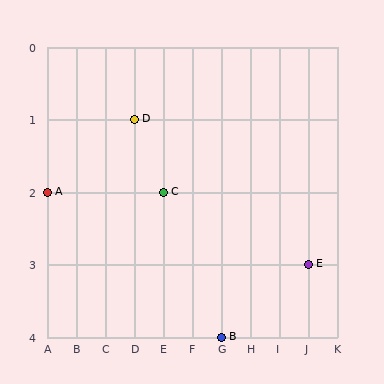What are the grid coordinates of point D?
Point D is at grid coordinates (D, 1).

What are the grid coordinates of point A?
Point A is at grid coordinates (A, 2).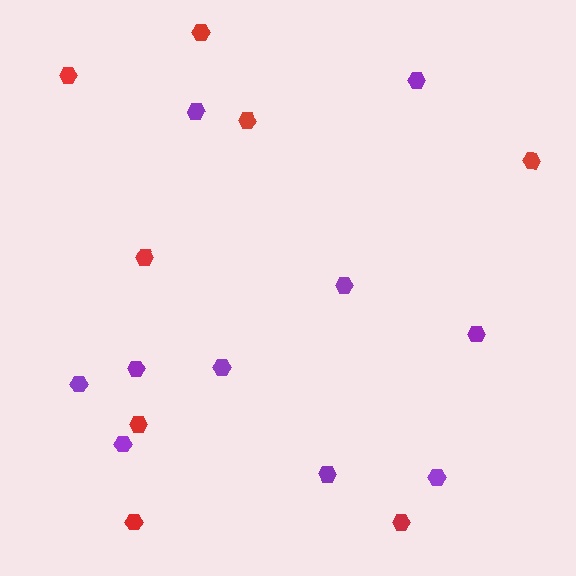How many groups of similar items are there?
There are 2 groups: one group of purple hexagons (10) and one group of red hexagons (8).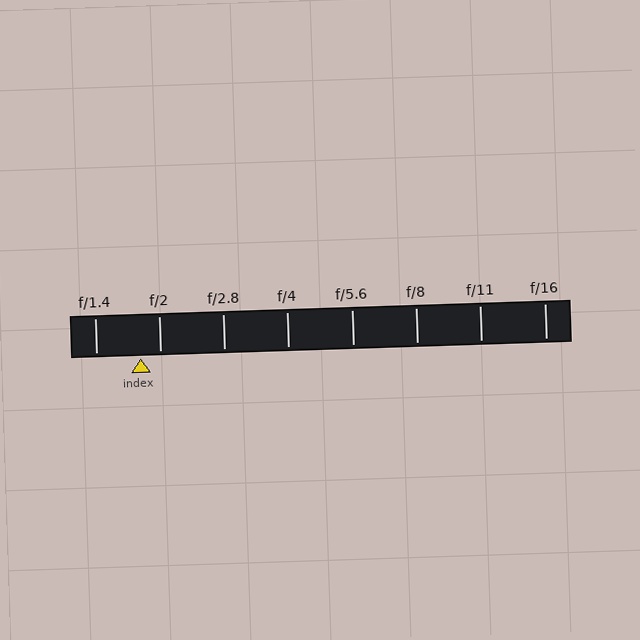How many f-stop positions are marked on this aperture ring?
There are 8 f-stop positions marked.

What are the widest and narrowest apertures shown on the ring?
The widest aperture shown is f/1.4 and the narrowest is f/16.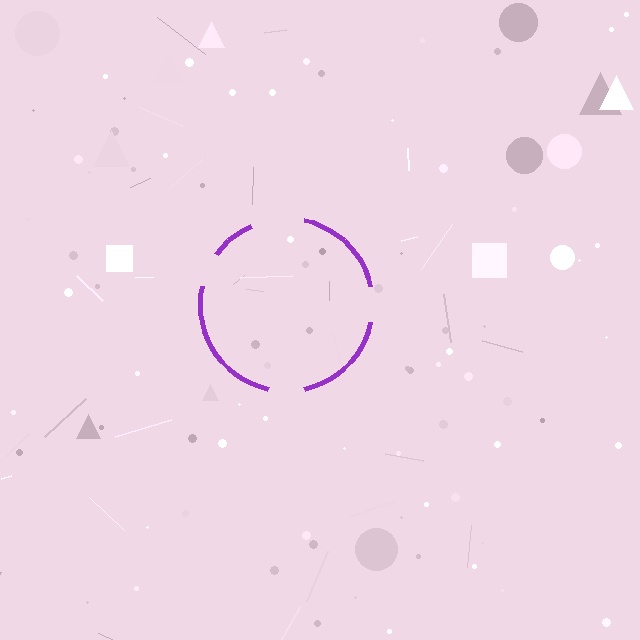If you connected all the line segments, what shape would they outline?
They would outline a circle.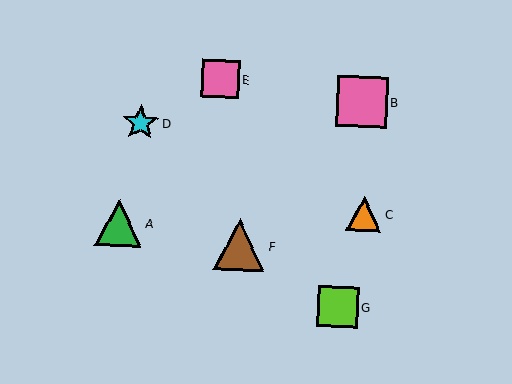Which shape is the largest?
The brown triangle (labeled F) is the largest.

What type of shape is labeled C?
Shape C is an orange triangle.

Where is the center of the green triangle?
The center of the green triangle is at (119, 223).